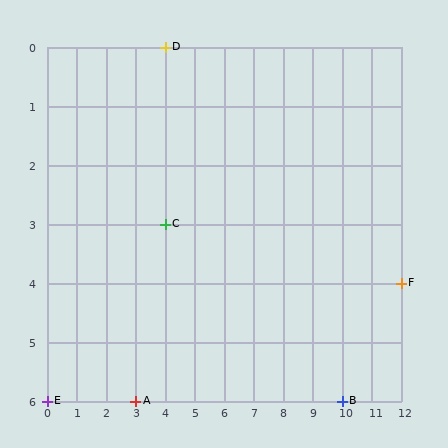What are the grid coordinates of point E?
Point E is at grid coordinates (0, 6).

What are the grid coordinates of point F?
Point F is at grid coordinates (12, 4).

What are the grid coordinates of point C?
Point C is at grid coordinates (4, 3).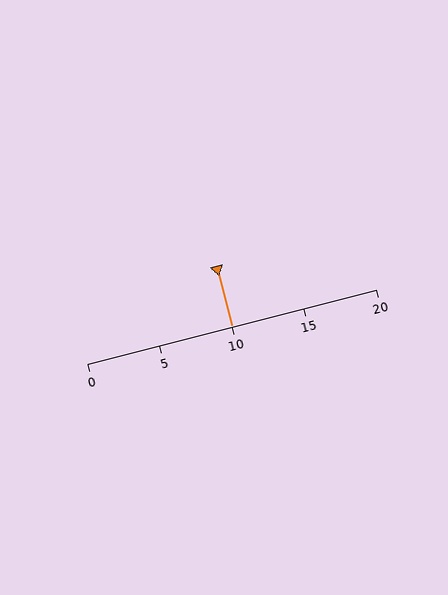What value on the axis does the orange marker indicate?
The marker indicates approximately 10.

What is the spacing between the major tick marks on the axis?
The major ticks are spaced 5 apart.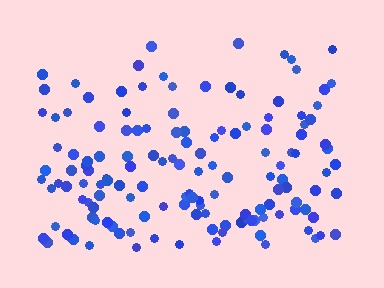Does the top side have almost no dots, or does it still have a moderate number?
Still a moderate number, just noticeably fewer than the bottom.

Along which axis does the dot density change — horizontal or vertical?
Vertical.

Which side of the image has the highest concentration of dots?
The bottom.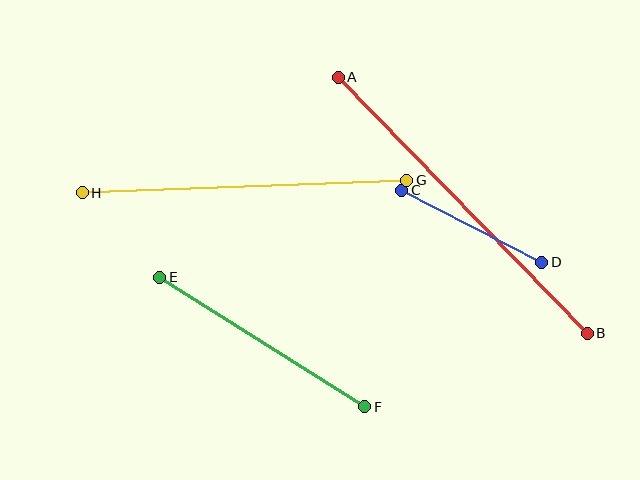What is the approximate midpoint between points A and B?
The midpoint is at approximately (463, 205) pixels.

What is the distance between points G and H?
The distance is approximately 324 pixels.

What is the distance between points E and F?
The distance is approximately 242 pixels.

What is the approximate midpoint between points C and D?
The midpoint is at approximately (472, 226) pixels.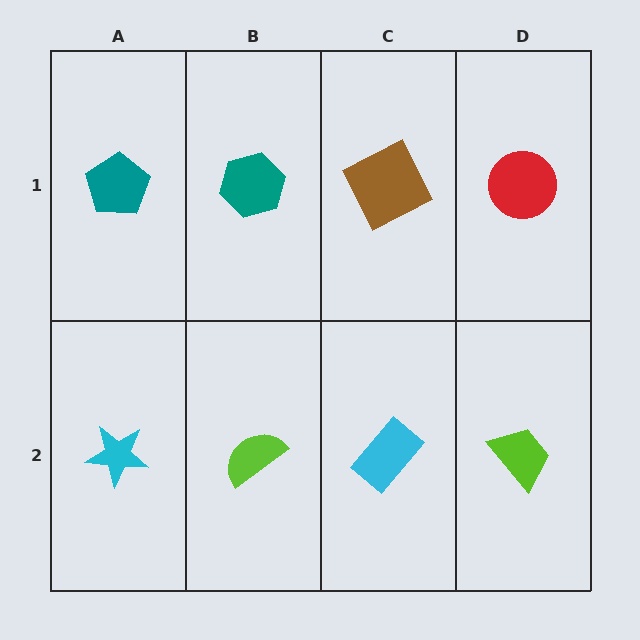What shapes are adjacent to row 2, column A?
A teal pentagon (row 1, column A), a lime semicircle (row 2, column B).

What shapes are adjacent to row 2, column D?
A red circle (row 1, column D), a cyan rectangle (row 2, column C).